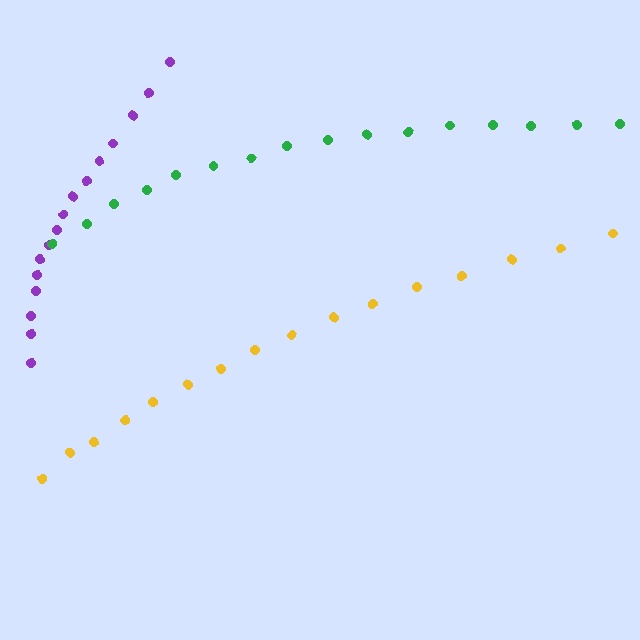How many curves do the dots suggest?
There are 3 distinct paths.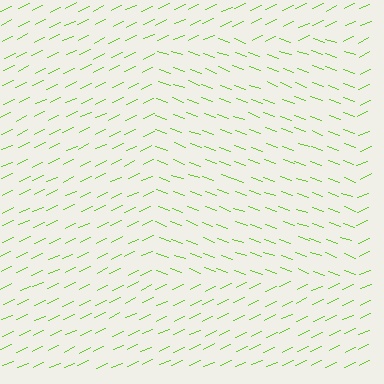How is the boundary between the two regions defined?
The boundary is defined purely by a change in line orientation (approximately 45 degrees difference). All lines are the same color and thickness.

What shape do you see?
I see a rectangle.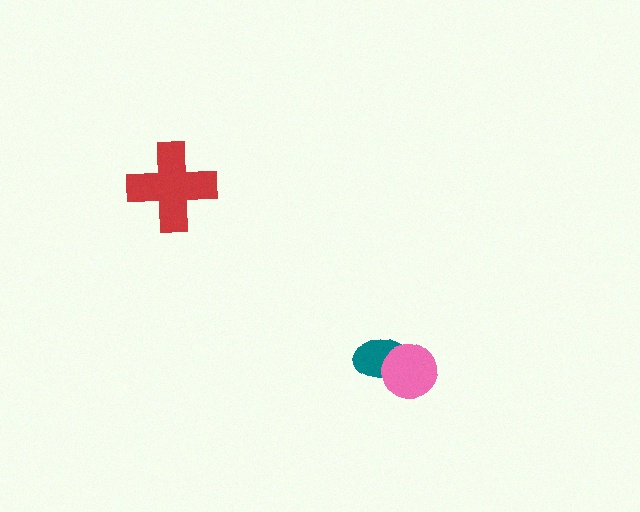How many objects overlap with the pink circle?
1 object overlaps with the pink circle.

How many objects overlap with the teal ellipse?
1 object overlaps with the teal ellipse.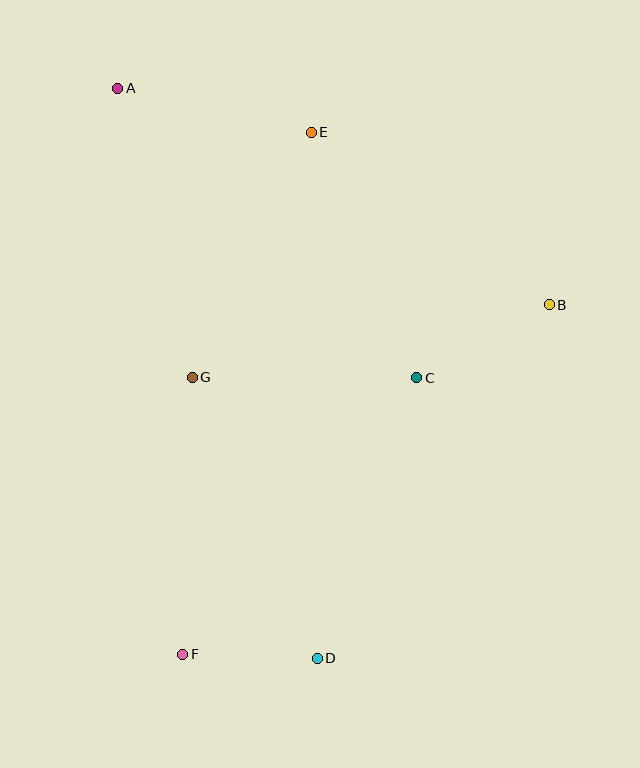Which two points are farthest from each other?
Points A and D are farthest from each other.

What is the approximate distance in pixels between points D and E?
The distance between D and E is approximately 526 pixels.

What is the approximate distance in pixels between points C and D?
The distance between C and D is approximately 297 pixels.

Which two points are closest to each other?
Points D and F are closest to each other.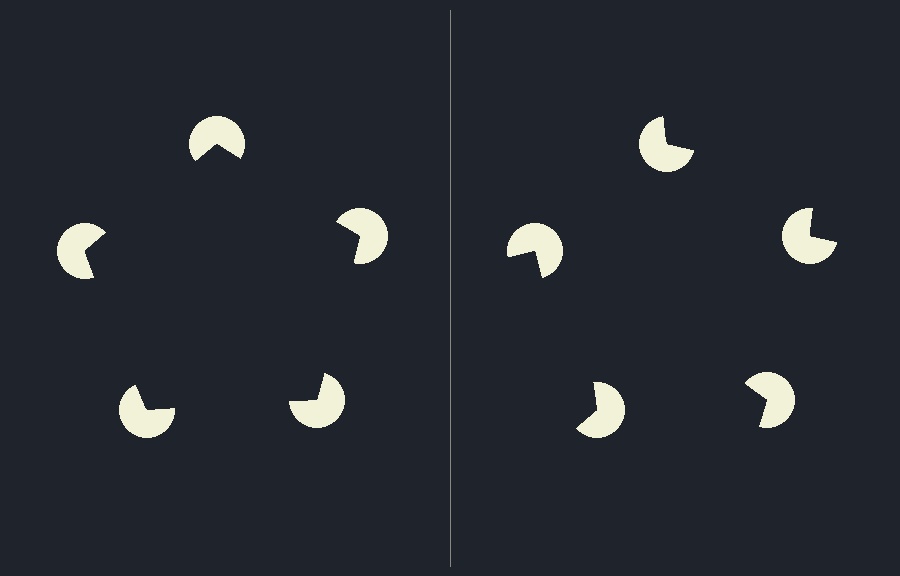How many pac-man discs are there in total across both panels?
10 — 5 on each side.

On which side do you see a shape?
An illusory pentagon appears on the left side. On the right side the wedge cuts are rotated, so no coherent shape forms.